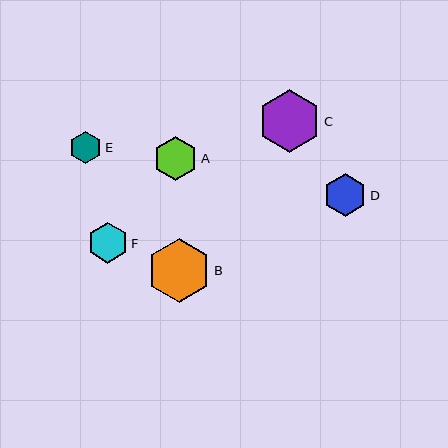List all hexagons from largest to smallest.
From largest to smallest: B, C, A, D, F, E.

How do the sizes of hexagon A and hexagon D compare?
Hexagon A and hexagon D are approximately the same size.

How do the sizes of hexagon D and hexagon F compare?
Hexagon D and hexagon F are approximately the same size.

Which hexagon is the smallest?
Hexagon E is the smallest with a size of approximately 32 pixels.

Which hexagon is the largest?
Hexagon B is the largest with a size of approximately 64 pixels.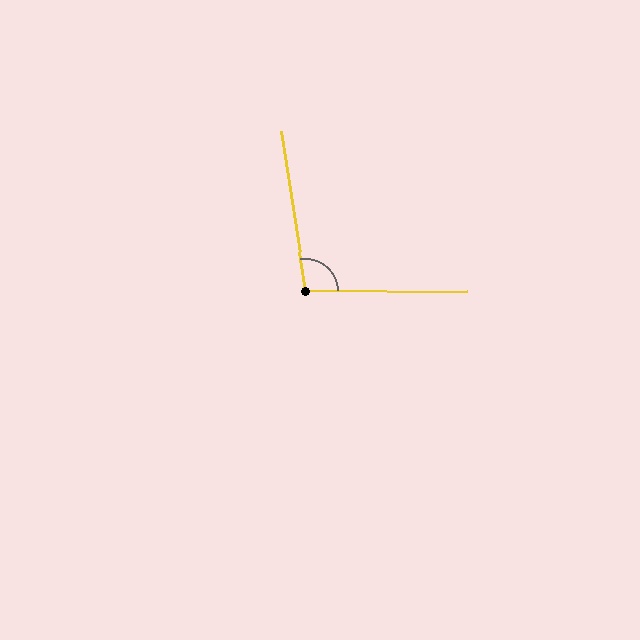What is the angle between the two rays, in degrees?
Approximately 99 degrees.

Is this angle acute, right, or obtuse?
It is obtuse.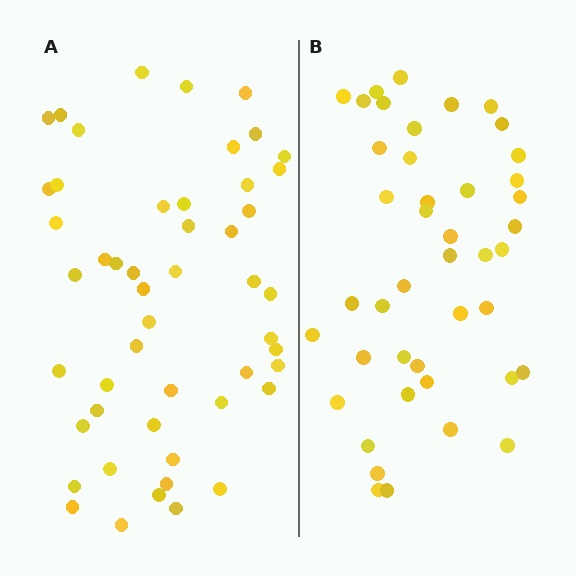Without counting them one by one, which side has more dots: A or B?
Region A (the left region) has more dots.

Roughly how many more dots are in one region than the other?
Region A has roughly 8 or so more dots than region B.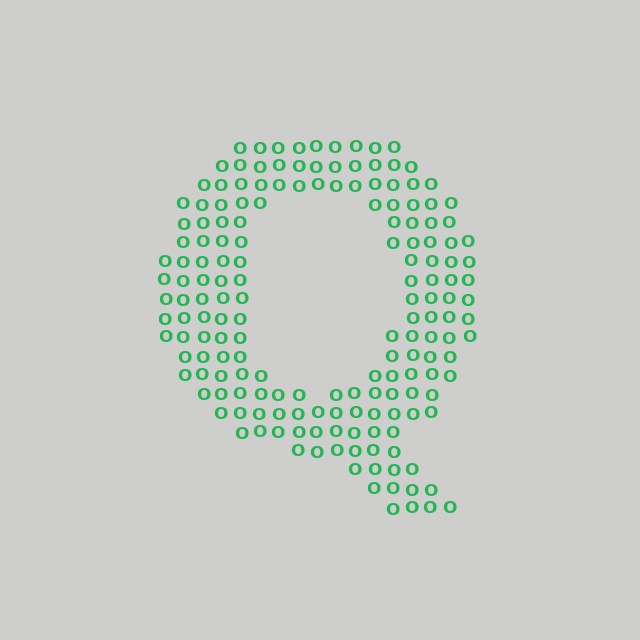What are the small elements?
The small elements are letter O's.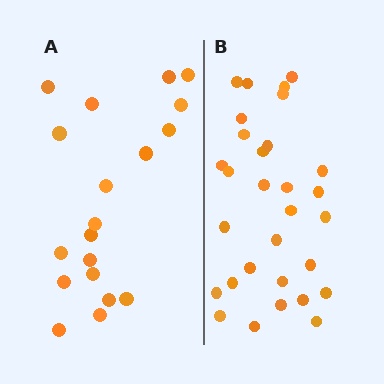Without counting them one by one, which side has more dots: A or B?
Region B (the right region) has more dots.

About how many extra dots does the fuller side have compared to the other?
Region B has roughly 12 or so more dots than region A.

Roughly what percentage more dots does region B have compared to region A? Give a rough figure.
About 60% more.